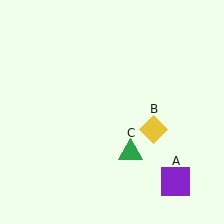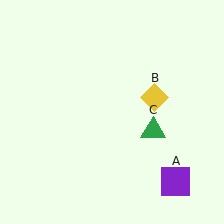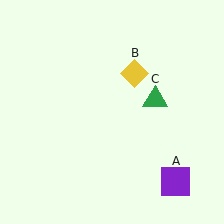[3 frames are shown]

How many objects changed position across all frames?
2 objects changed position: yellow diamond (object B), green triangle (object C).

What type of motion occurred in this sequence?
The yellow diamond (object B), green triangle (object C) rotated counterclockwise around the center of the scene.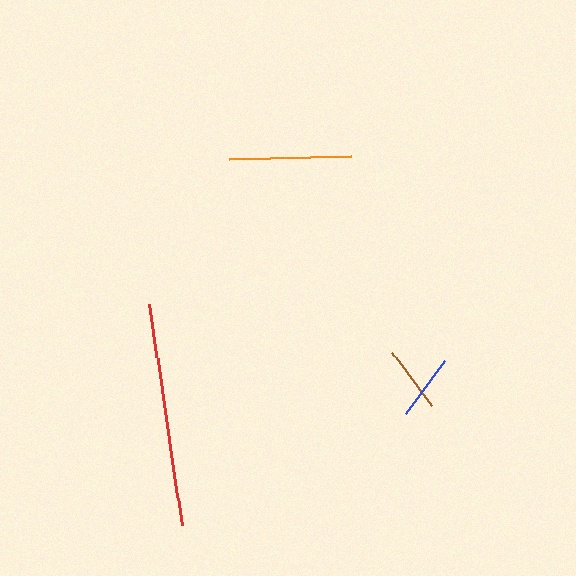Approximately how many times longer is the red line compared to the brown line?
The red line is approximately 3.4 times the length of the brown line.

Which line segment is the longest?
The red line is the longest at approximately 223 pixels.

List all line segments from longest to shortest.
From longest to shortest: red, orange, brown, blue.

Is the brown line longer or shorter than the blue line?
The brown line is longer than the blue line.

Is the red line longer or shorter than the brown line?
The red line is longer than the brown line.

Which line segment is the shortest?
The blue line is the shortest at approximately 65 pixels.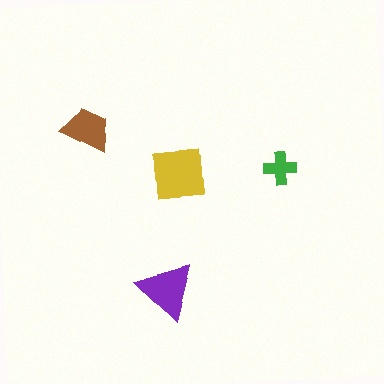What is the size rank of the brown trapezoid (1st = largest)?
3rd.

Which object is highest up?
The brown trapezoid is topmost.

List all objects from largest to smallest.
The yellow square, the purple triangle, the brown trapezoid, the green cross.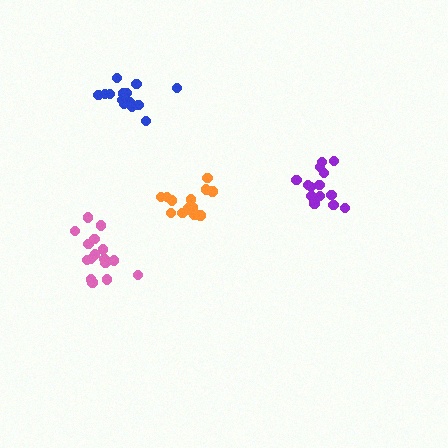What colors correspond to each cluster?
The clusters are colored: orange, purple, blue, pink.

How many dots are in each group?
Group 1: 15 dots, Group 2: 14 dots, Group 3: 14 dots, Group 4: 16 dots (59 total).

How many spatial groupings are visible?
There are 4 spatial groupings.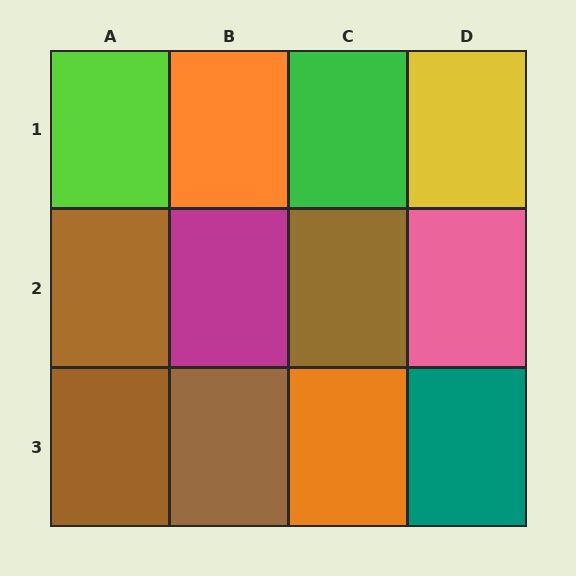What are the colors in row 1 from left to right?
Lime, orange, green, yellow.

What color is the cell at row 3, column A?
Brown.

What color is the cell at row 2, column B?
Magenta.